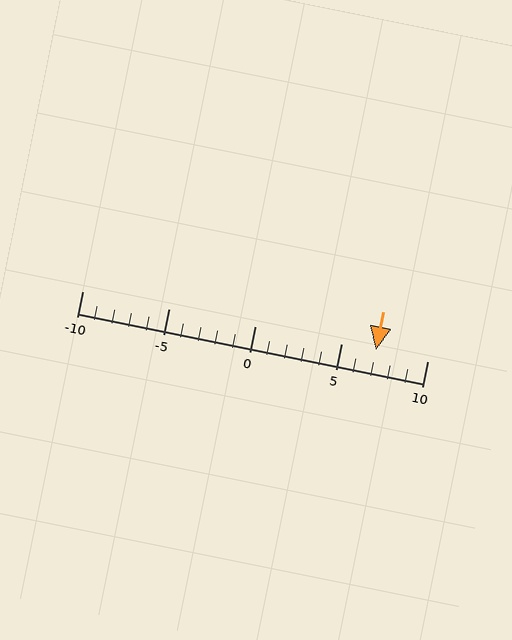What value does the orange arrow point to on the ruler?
The orange arrow points to approximately 7.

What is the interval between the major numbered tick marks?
The major tick marks are spaced 5 units apart.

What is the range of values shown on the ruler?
The ruler shows values from -10 to 10.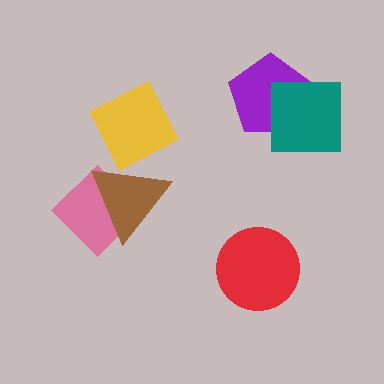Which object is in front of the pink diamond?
The brown triangle is in front of the pink diamond.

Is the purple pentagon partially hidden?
Yes, it is partially covered by another shape.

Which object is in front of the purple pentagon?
The teal square is in front of the purple pentagon.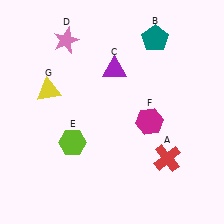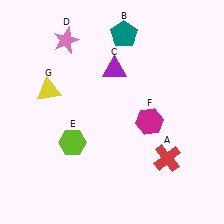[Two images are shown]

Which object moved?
The teal pentagon (B) moved left.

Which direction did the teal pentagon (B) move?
The teal pentagon (B) moved left.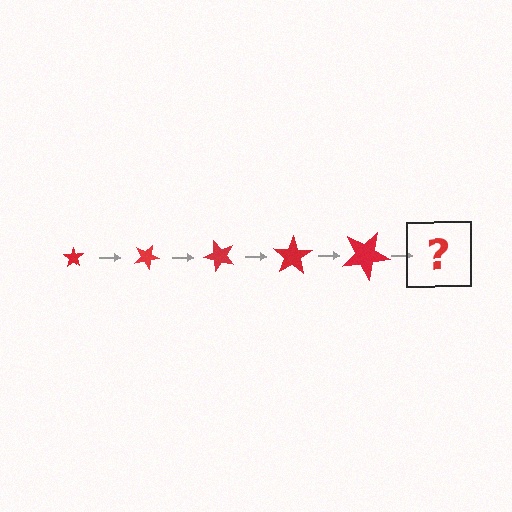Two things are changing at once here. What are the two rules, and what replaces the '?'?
The two rules are that the star grows larger each step and it rotates 25 degrees each step. The '?' should be a star, larger than the previous one and rotated 125 degrees from the start.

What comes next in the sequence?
The next element should be a star, larger than the previous one and rotated 125 degrees from the start.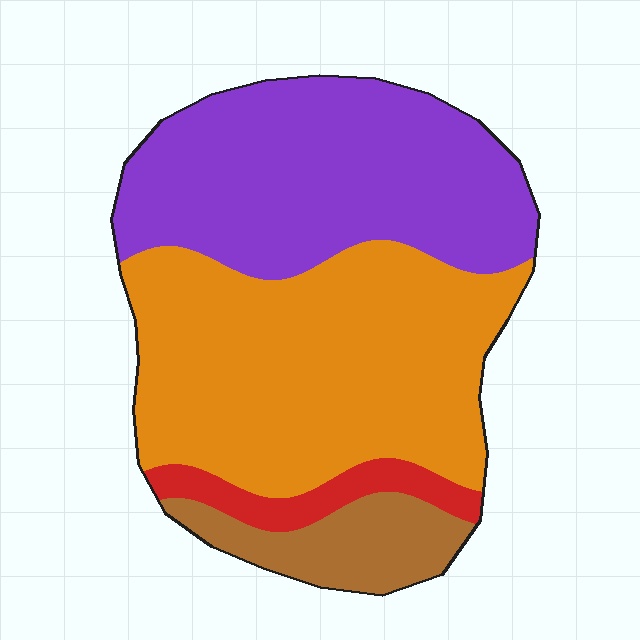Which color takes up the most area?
Orange, at roughly 45%.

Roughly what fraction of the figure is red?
Red covers 6% of the figure.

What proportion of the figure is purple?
Purple takes up about three eighths (3/8) of the figure.